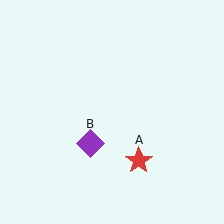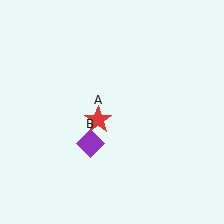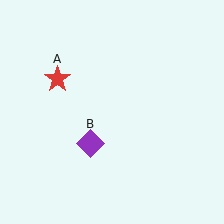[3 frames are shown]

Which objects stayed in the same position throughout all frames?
Purple diamond (object B) remained stationary.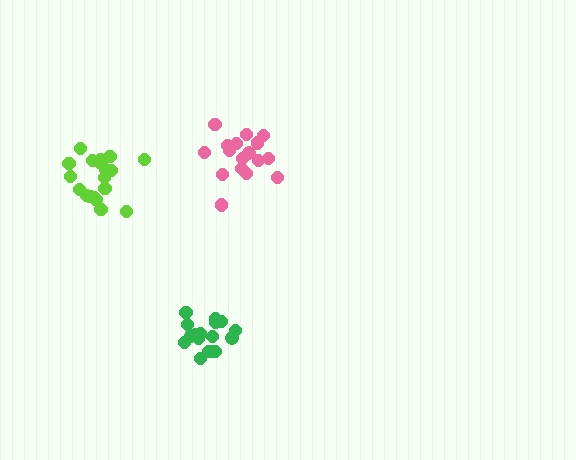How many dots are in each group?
Group 1: 18 dots, Group 2: 19 dots, Group 3: 17 dots (54 total).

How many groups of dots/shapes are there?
There are 3 groups.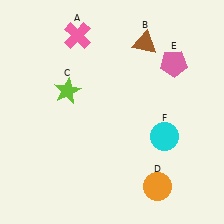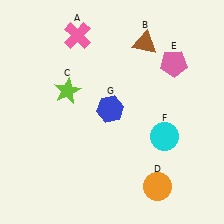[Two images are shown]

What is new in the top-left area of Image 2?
A blue hexagon (G) was added in the top-left area of Image 2.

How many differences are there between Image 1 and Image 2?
There is 1 difference between the two images.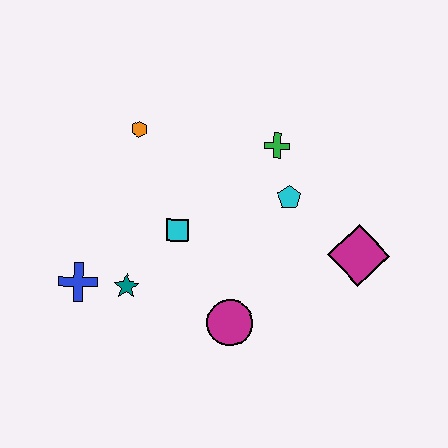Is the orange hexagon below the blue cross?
No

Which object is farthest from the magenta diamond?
The blue cross is farthest from the magenta diamond.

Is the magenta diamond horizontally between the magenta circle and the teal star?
No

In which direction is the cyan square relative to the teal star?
The cyan square is above the teal star.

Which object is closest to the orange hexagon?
The cyan square is closest to the orange hexagon.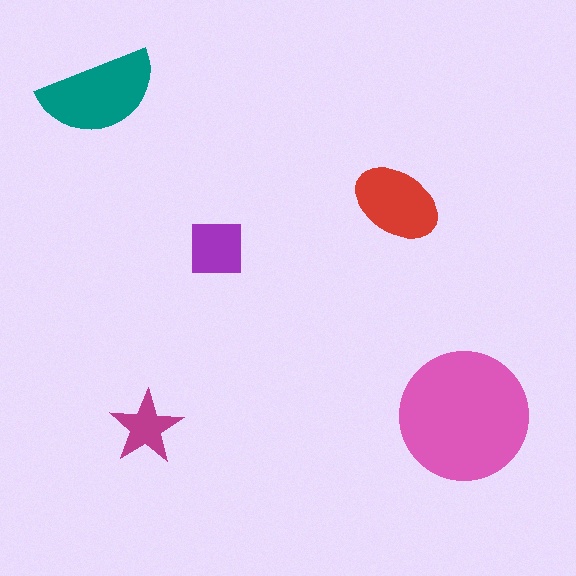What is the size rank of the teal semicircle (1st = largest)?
2nd.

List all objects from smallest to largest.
The magenta star, the purple square, the red ellipse, the teal semicircle, the pink circle.